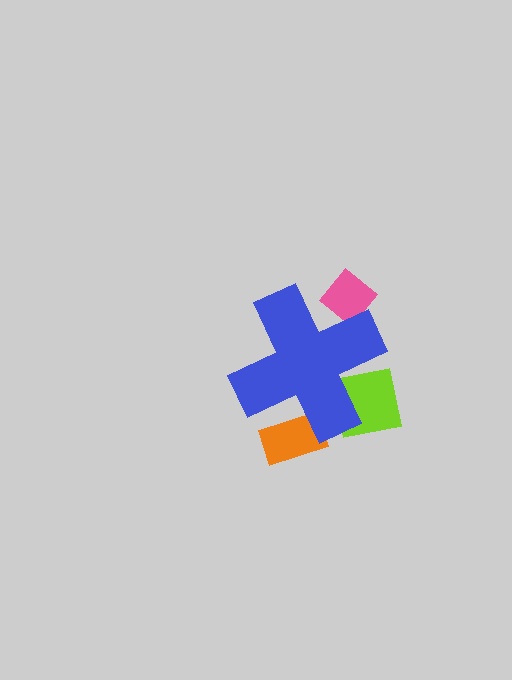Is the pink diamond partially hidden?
Yes, the pink diamond is partially hidden behind the blue cross.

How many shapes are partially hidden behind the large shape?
3 shapes are partially hidden.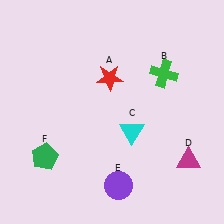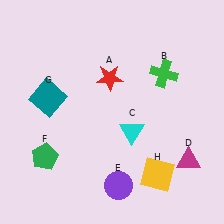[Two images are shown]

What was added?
A teal square (G), a yellow square (H) were added in Image 2.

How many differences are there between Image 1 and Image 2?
There are 2 differences between the two images.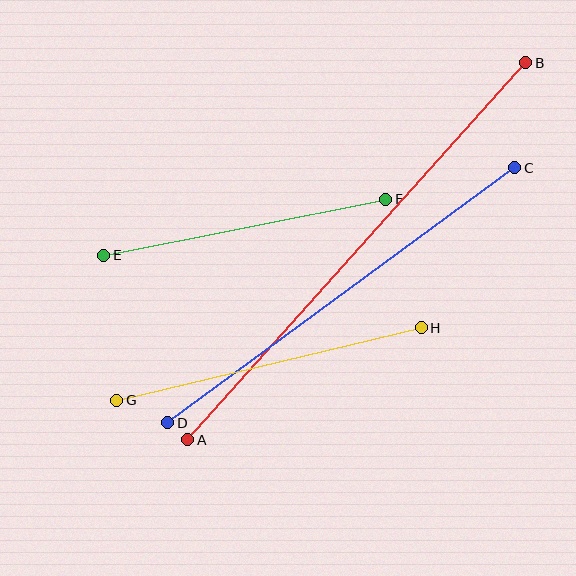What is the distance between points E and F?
The distance is approximately 288 pixels.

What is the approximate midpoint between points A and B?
The midpoint is at approximately (357, 251) pixels.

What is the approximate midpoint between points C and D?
The midpoint is at approximately (341, 295) pixels.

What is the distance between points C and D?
The distance is approximately 430 pixels.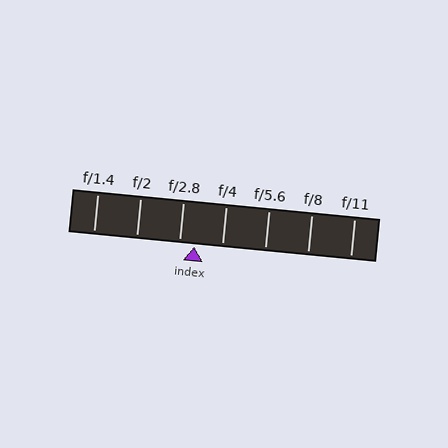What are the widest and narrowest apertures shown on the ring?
The widest aperture shown is f/1.4 and the narrowest is f/11.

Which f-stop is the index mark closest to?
The index mark is closest to f/2.8.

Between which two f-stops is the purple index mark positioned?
The index mark is between f/2.8 and f/4.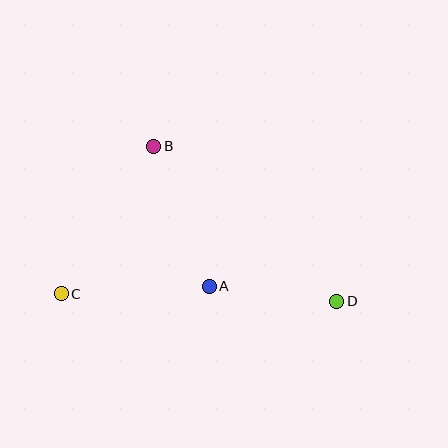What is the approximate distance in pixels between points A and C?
The distance between A and C is approximately 148 pixels.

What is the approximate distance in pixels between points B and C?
The distance between B and C is approximately 174 pixels.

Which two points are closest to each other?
Points A and D are closest to each other.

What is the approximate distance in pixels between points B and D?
The distance between B and D is approximately 240 pixels.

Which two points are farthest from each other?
Points C and D are farthest from each other.